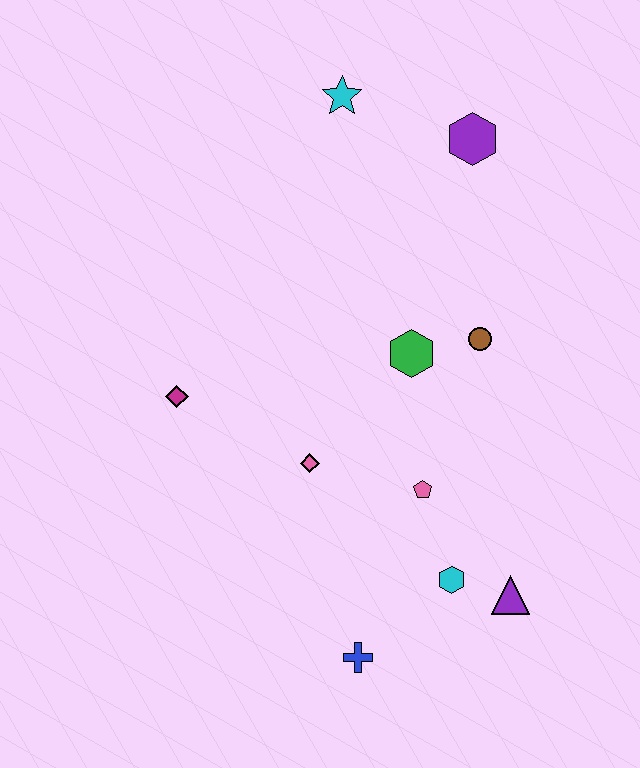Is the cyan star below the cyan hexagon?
No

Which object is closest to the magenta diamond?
The pink diamond is closest to the magenta diamond.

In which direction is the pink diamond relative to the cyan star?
The pink diamond is below the cyan star.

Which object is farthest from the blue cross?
The cyan star is farthest from the blue cross.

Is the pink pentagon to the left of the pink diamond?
No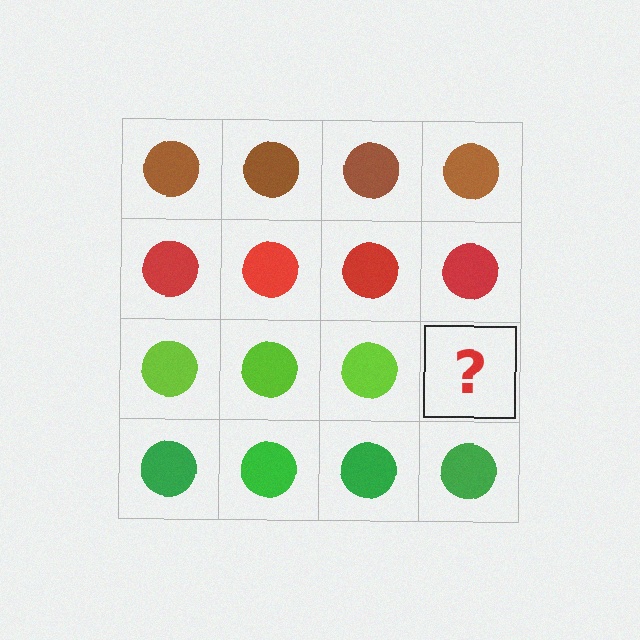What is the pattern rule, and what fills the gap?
The rule is that each row has a consistent color. The gap should be filled with a lime circle.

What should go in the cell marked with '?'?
The missing cell should contain a lime circle.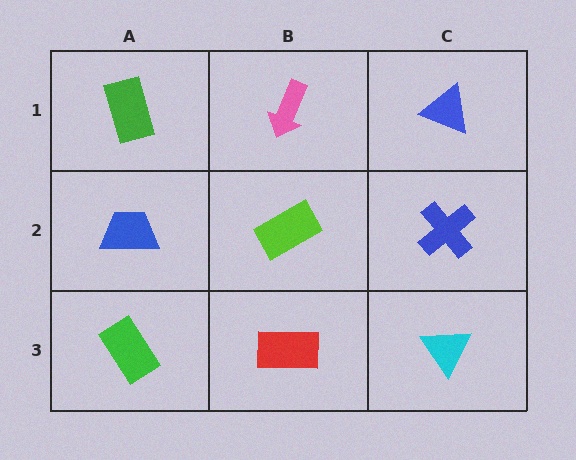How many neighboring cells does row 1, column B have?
3.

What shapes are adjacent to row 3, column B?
A lime rectangle (row 2, column B), a green rectangle (row 3, column A), a cyan triangle (row 3, column C).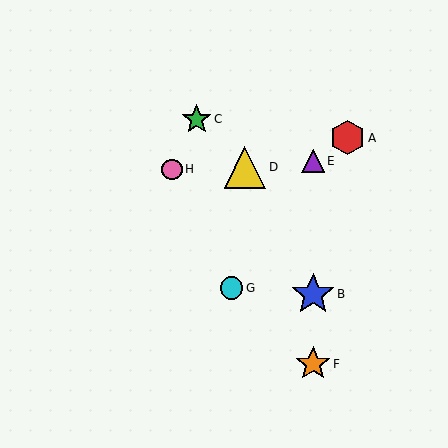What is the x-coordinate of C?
Object C is at x≈197.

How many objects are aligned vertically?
3 objects (B, E, F) are aligned vertically.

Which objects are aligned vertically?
Objects B, E, F are aligned vertically.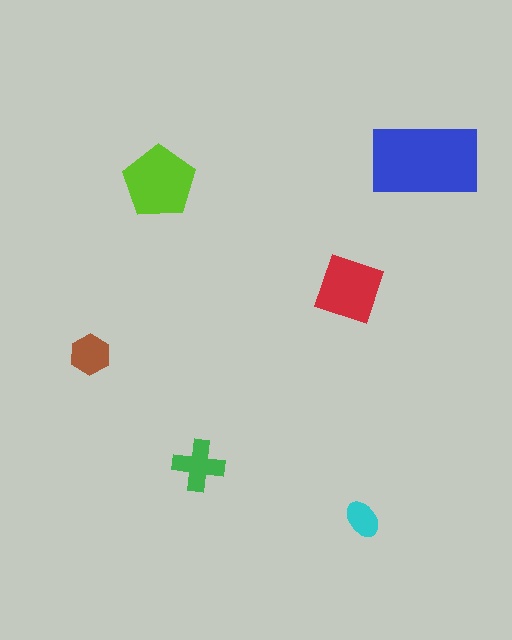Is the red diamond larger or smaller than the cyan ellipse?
Larger.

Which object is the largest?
The blue rectangle.